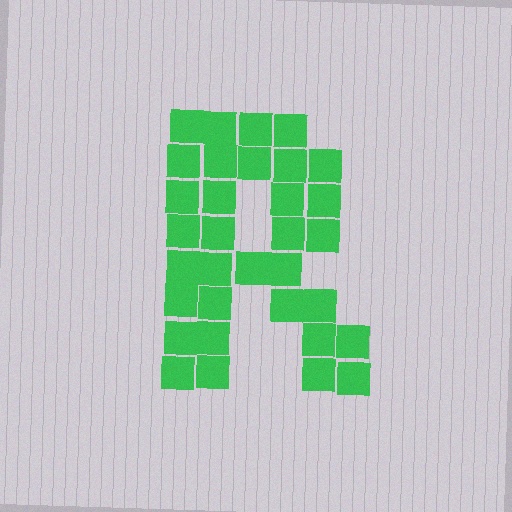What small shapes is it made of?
It is made of small squares.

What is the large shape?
The large shape is the letter R.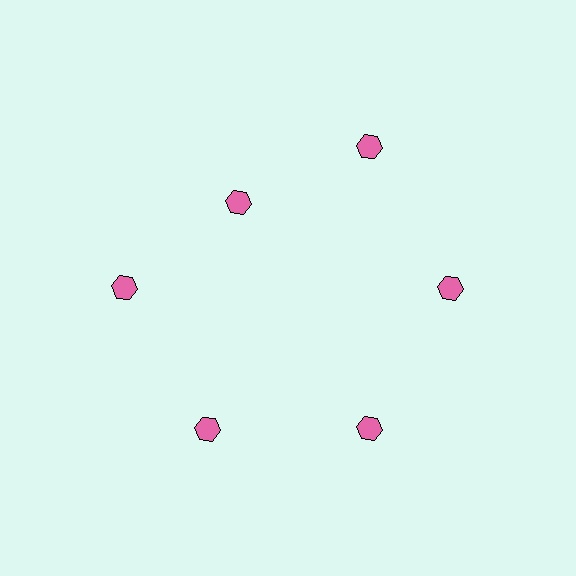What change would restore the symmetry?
The symmetry would be restored by moving it outward, back onto the ring so that all 6 hexagons sit at equal angles and equal distance from the center.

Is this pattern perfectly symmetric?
No. The 6 pink hexagons are arranged in a ring, but one element near the 11 o'clock position is pulled inward toward the center, breaking the 6-fold rotational symmetry.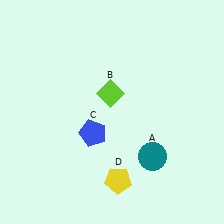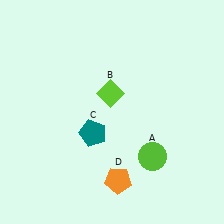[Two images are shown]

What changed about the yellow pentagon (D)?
In Image 1, D is yellow. In Image 2, it changed to orange.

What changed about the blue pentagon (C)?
In Image 1, C is blue. In Image 2, it changed to teal.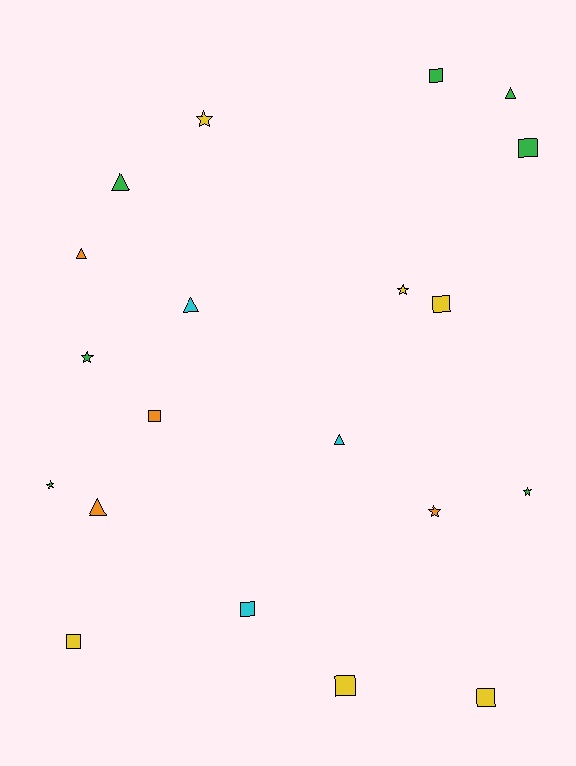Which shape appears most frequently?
Square, with 8 objects.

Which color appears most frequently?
Green, with 7 objects.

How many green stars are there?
There are 3 green stars.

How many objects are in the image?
There are 20 objects.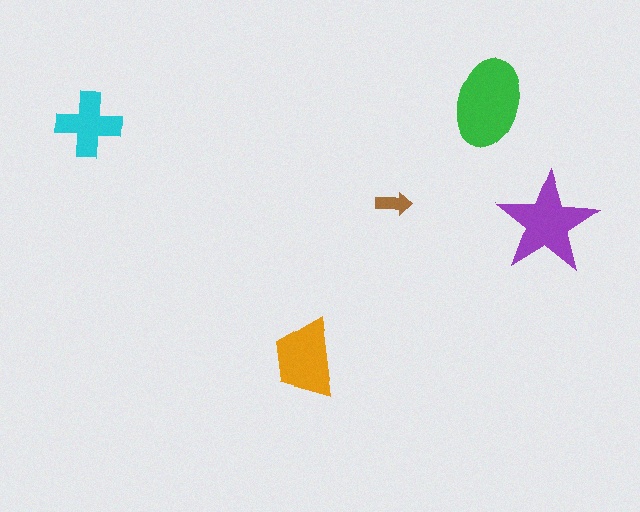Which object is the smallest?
The brown arrow.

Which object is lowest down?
The orange trapezoid is bottommost.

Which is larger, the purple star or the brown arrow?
The purple star.